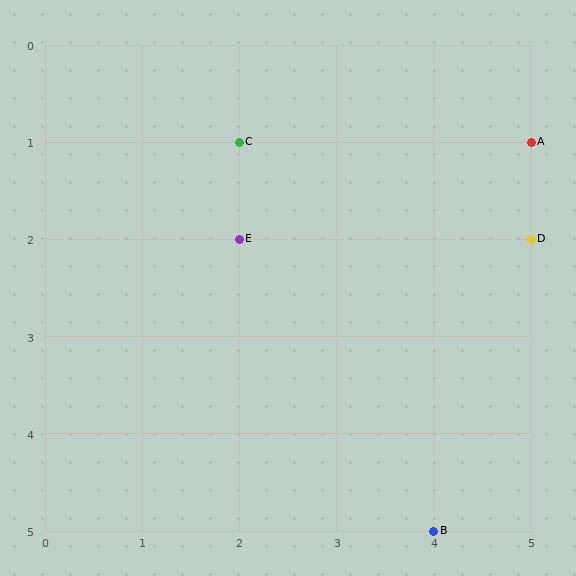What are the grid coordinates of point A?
Point A is at grid coordinates (5, 1).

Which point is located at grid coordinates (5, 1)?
Point A is at (5, 1).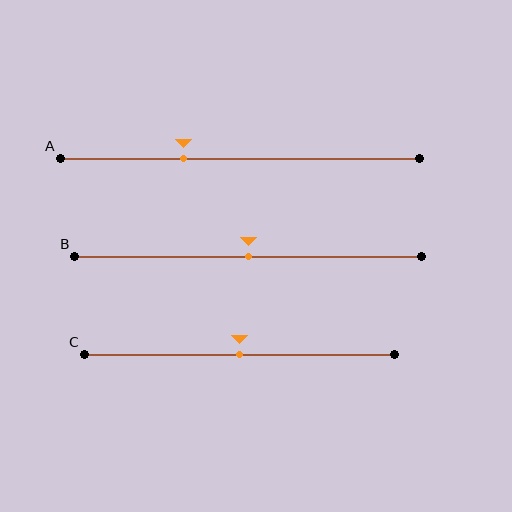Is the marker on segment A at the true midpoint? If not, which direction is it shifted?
No, the marker on segment A is shifted to the left by about 16% of the segment length.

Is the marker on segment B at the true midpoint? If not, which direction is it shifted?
Yes, the marker on segment B is at the true midpoint.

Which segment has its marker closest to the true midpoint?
Segment B has its marker closest to the true midpoint.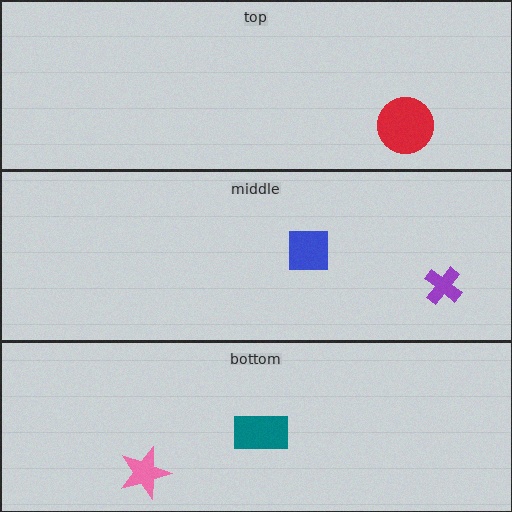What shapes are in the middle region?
The purple cross, the blue square.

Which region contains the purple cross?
The middle region.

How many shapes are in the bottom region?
2.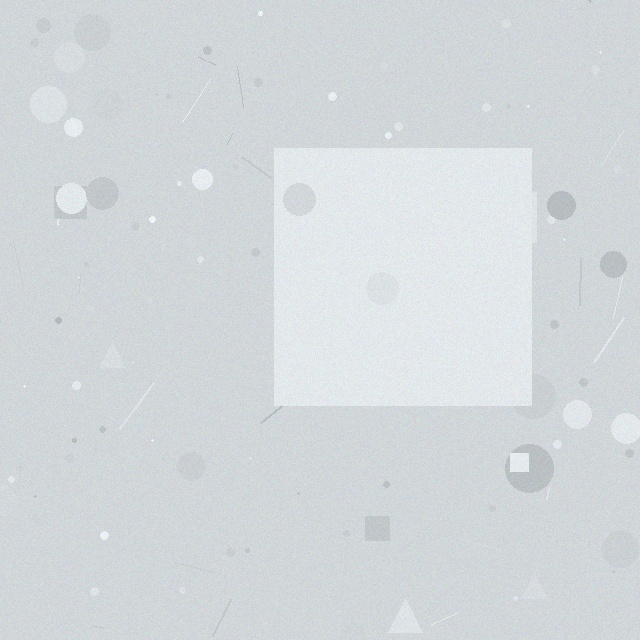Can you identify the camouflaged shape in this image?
The camouflaged shape is a square.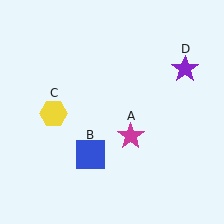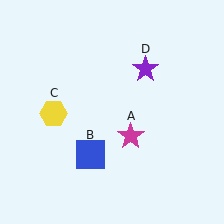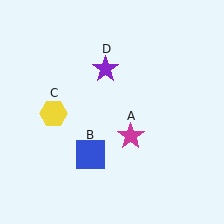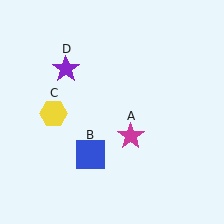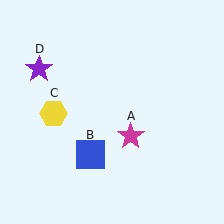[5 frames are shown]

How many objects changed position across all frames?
1 object changed position: purple star (object D).